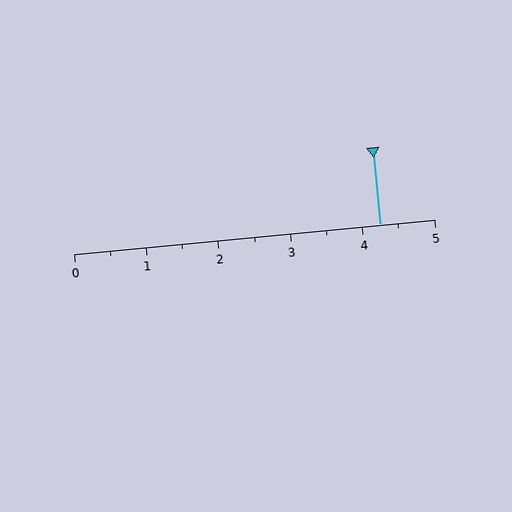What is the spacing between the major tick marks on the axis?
The major ticks are spaced 1 apart.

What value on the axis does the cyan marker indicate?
The marker indicates approximately 4.2.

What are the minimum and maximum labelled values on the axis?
The axis runs from 0 to 5.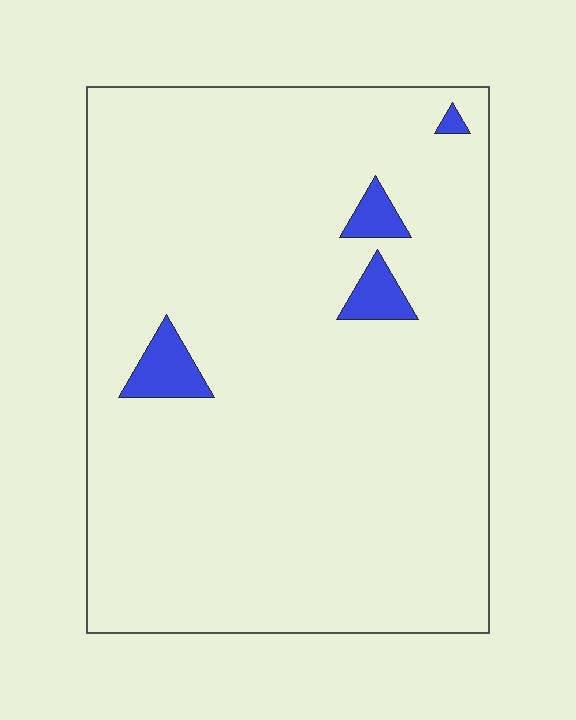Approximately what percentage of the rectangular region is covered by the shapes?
Approximately 5%.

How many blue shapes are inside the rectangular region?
4.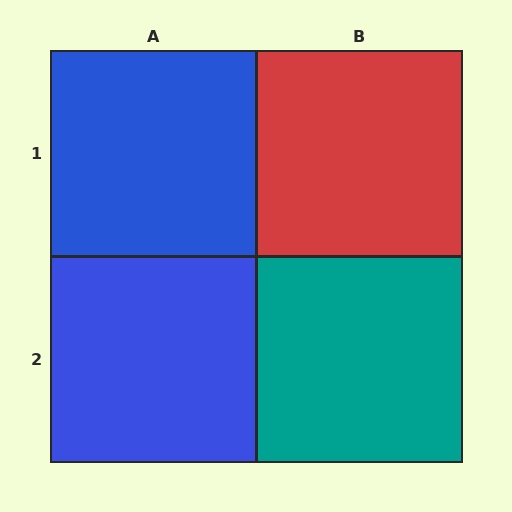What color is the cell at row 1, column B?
Red.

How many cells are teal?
1 cell is teal.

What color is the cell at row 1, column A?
Blue.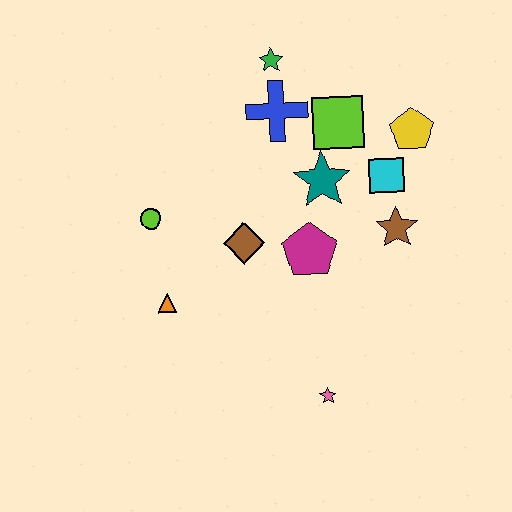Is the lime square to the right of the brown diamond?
Yes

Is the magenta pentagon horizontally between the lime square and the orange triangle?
Yes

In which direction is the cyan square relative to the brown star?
The cyan square is above the brown star.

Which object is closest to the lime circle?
The orange triangle is closest to the lime circle.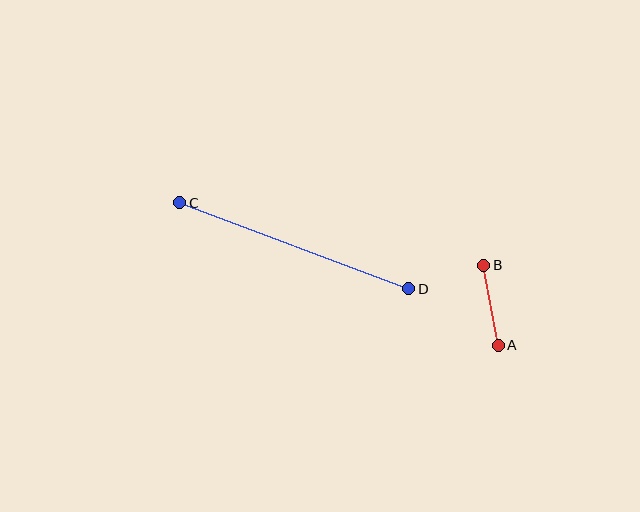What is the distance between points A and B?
The distance is approximately 81 pixels.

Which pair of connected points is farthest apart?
Points C and D are farthest apart.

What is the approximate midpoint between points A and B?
The midpoint is at approximately (491, 305) pixels.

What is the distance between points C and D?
The distance is approximately 245 pixels.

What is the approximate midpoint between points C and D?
The midpoint is at approximately (294, 246) pixels.